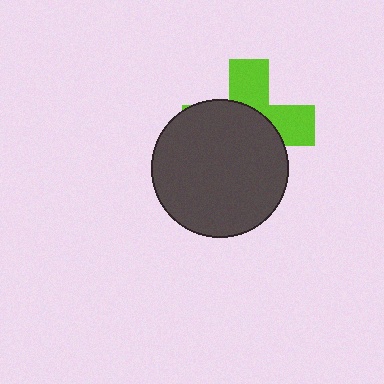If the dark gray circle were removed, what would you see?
You would see the complete lime cross.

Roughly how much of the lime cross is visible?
A small part of it is visible (roughly 39%).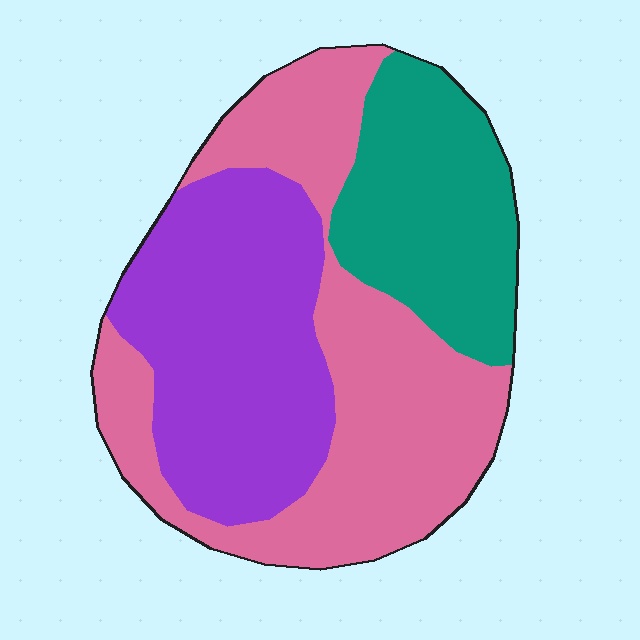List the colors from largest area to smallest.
From largest to smallest: pink, purple, teal.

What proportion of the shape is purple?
Purple covers 34% of the shape.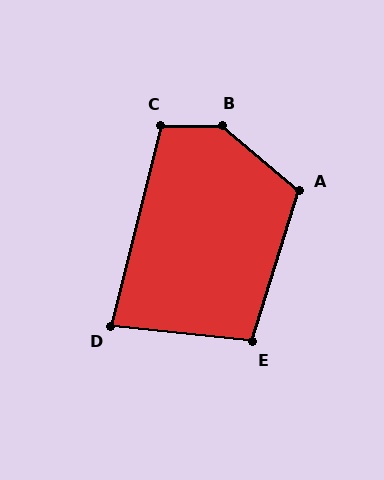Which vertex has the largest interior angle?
B, at approximately 139 degrees.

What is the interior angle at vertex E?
Approximately 101 degrees (obtuse).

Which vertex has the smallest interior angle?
D, at approximately 82 degrees.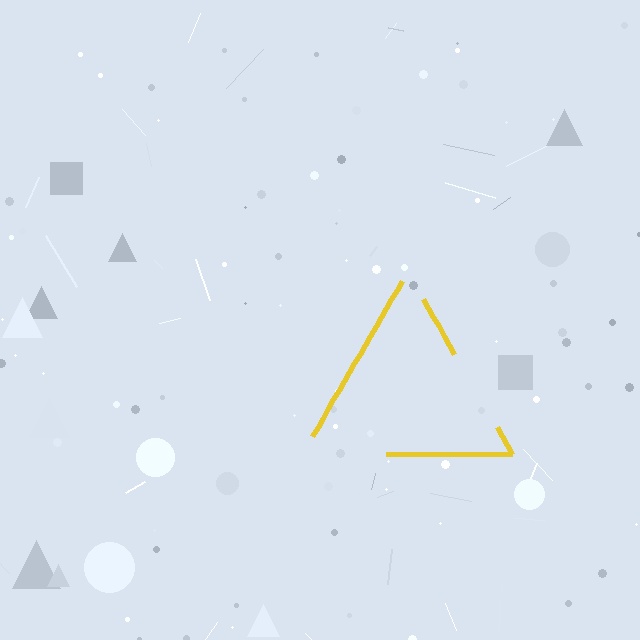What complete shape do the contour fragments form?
The contour fragments form a triangle.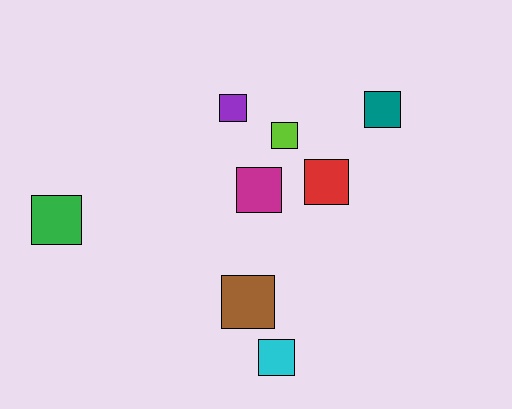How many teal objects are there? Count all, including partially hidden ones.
There is 1 teal object.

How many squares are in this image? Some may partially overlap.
There are 8 squares.